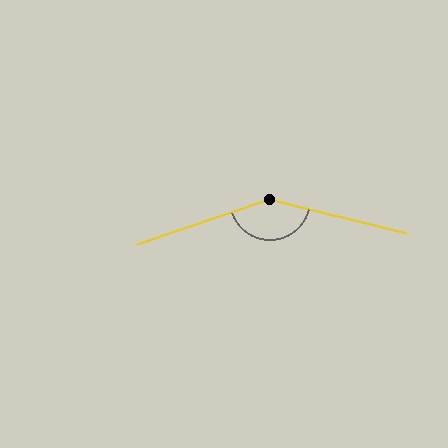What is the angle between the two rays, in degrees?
Approximately 148 degrees.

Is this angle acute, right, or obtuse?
It is obtuse.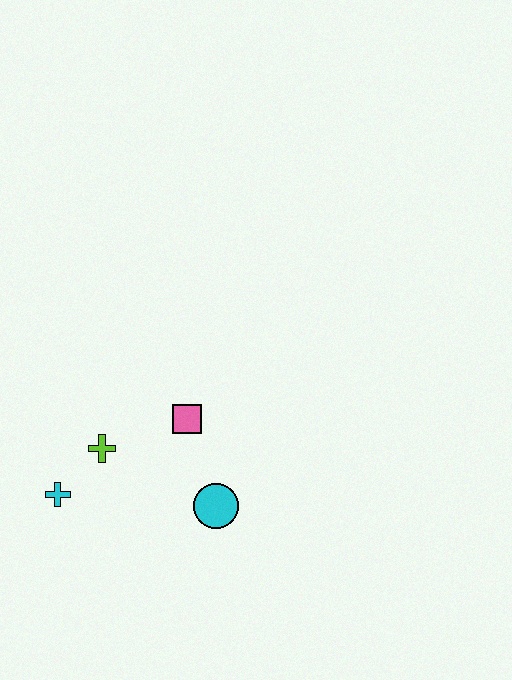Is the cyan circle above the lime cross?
No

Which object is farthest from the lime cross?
The cyan circle is farthest from the lime cross.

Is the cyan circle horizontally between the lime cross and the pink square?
No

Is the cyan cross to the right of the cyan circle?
No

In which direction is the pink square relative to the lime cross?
The pink square is to the right of the lime cross.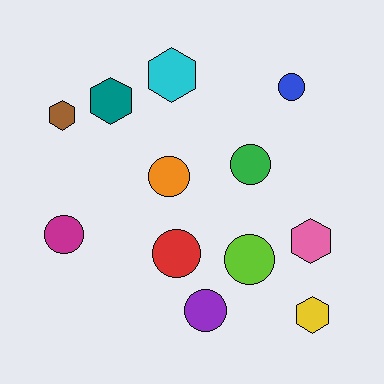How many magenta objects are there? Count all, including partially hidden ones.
There is 1 magenta object.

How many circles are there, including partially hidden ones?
There are 7 circles.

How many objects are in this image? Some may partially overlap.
There are 12 objects.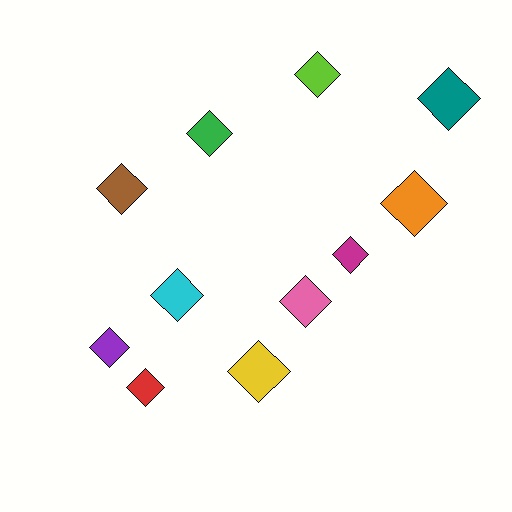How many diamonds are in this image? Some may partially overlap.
There are 11 diamonds.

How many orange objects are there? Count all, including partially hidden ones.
There is 1 orange object.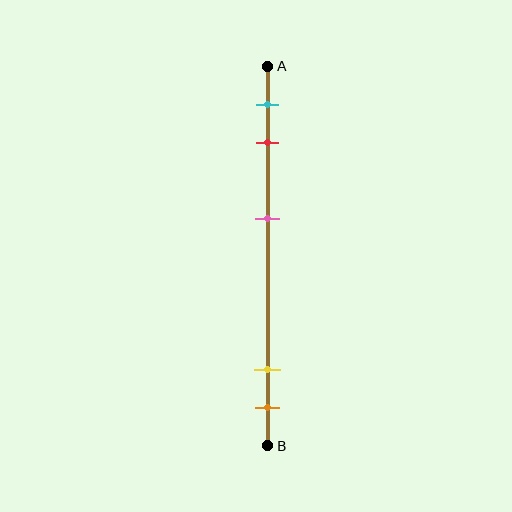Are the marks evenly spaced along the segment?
No, the marks are not evenly spaced.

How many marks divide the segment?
There are 5 marks dividing the segment.